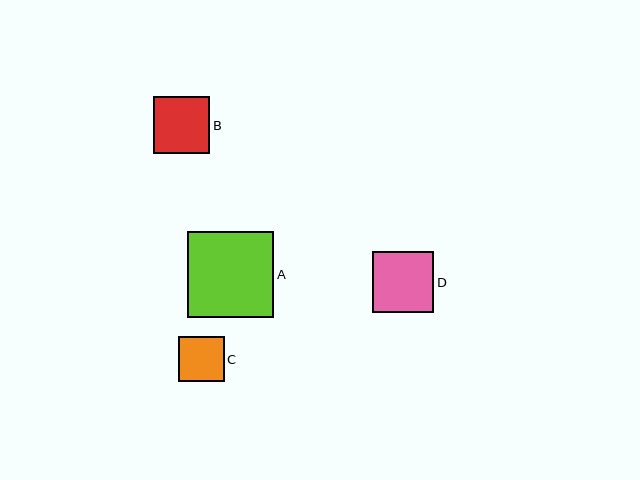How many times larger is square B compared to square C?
Square B is approximately 1.2 times the size of square C.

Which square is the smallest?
Square C is the smallest with a size of approximately 45 pixels.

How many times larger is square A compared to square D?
Square A is approximately 1.4 times the size of square D.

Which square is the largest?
Square A is the largest with a size of approximately 86 pixels.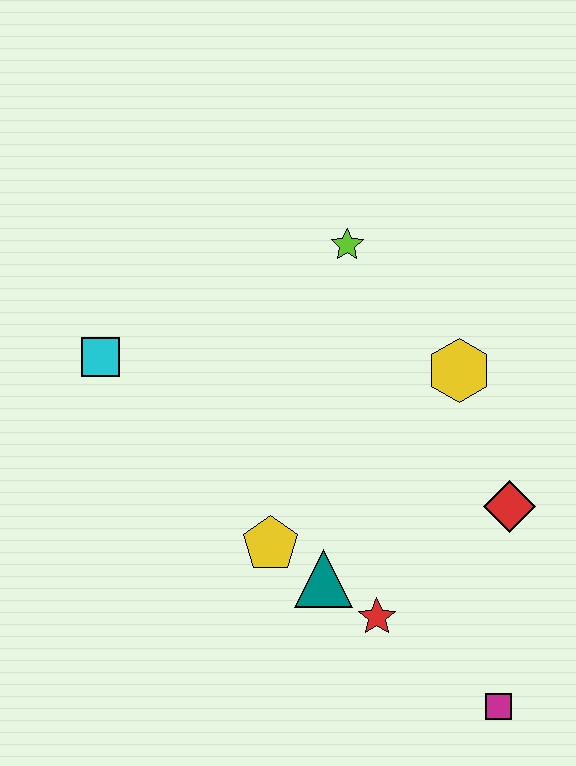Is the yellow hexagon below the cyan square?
Yes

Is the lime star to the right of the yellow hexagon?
No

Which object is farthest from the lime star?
The magenta square is farthest from the lime star.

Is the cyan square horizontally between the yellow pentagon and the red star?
No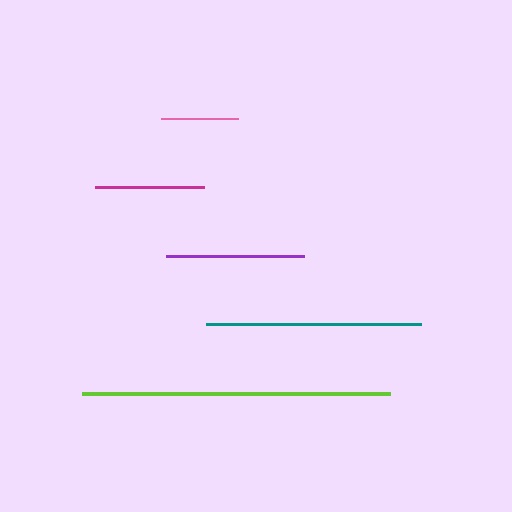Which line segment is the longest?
The lime line is the longest at approximately 308 pixels.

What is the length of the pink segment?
The pink segment is approximately 78 pixels long.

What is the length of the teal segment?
The teal segment is approximately 215 pixels long.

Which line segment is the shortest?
The pink line is the shortest at approximately 78 pixels.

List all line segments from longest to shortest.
From longest to shortest: lime, teal, purple, magenta, pink.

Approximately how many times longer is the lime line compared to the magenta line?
The lime line is approximately 2.8 times the length of the magenta line.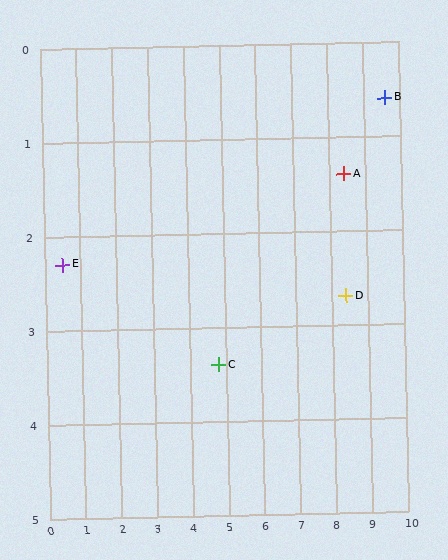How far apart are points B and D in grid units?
Points B and D are about 2.4 grid units apart.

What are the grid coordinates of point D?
Point D is at approximately (8.4, 2.7).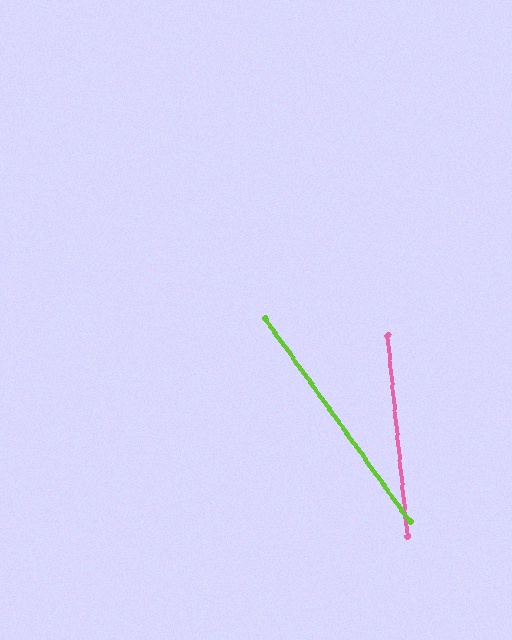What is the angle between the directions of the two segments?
Approximately 30 degrees.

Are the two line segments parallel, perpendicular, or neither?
Neither parallel nor perpendicular — they differ by about 30°.